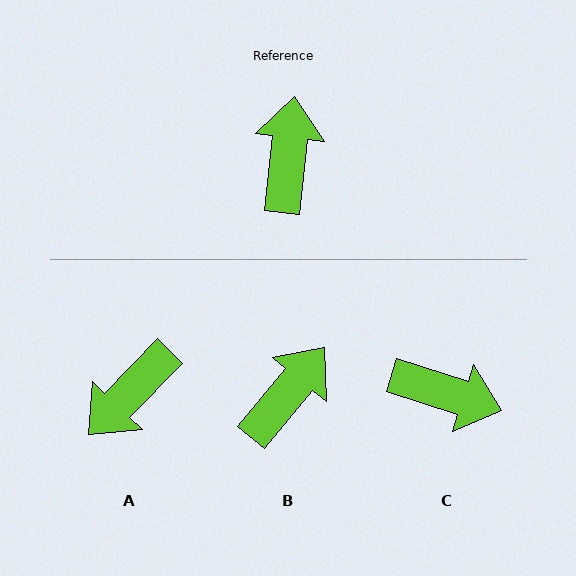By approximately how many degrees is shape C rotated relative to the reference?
Approximately 102 degrees clockwise.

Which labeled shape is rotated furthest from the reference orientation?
A, about 142 degrees away.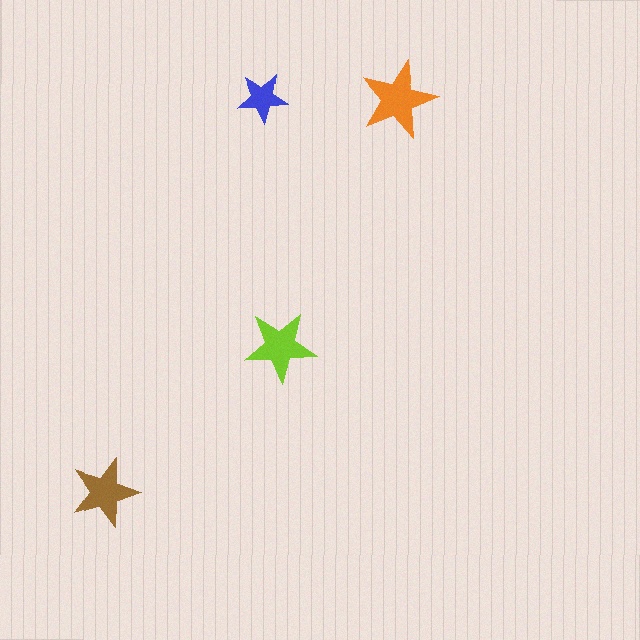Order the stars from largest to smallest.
the orange one, the lime one, the brown one, the blue one.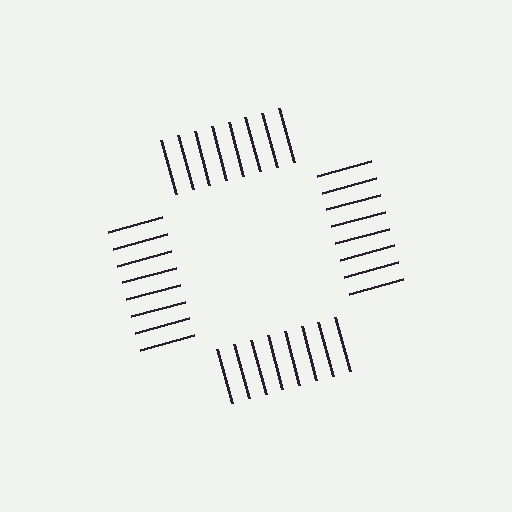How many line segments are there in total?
32 — 8 along each of the 4 edges.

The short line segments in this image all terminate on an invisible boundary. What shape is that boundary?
An illusory square — the line segments terminate on its edges but no continuous stroke is drawn.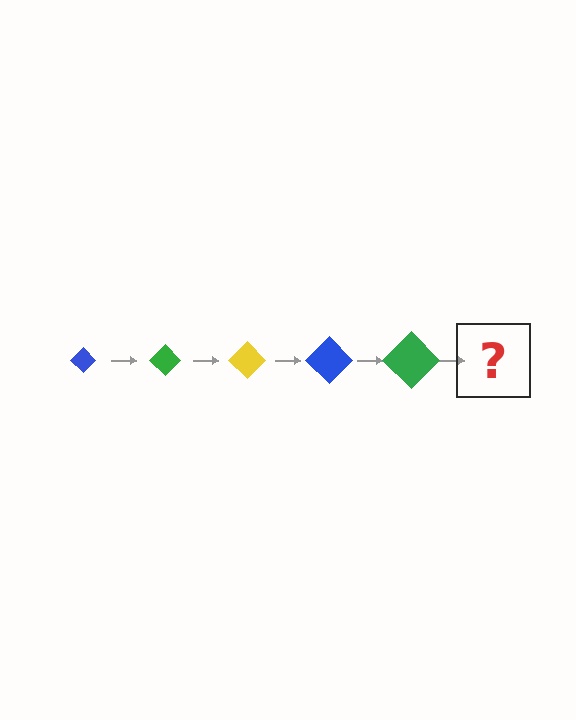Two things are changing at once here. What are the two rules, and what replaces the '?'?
The two rules are that the diamond grows larger each step and the color cycles through blue, green, and yellow. The '?' should be a yellow diamond, larger than the previous one.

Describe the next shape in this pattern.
It should be a yellow diamond, larger than the previous one.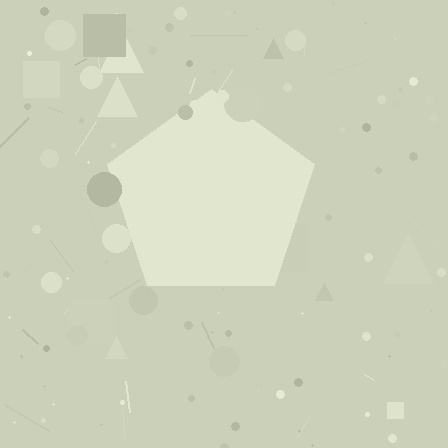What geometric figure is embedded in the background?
A pentagon is embedded in the background.